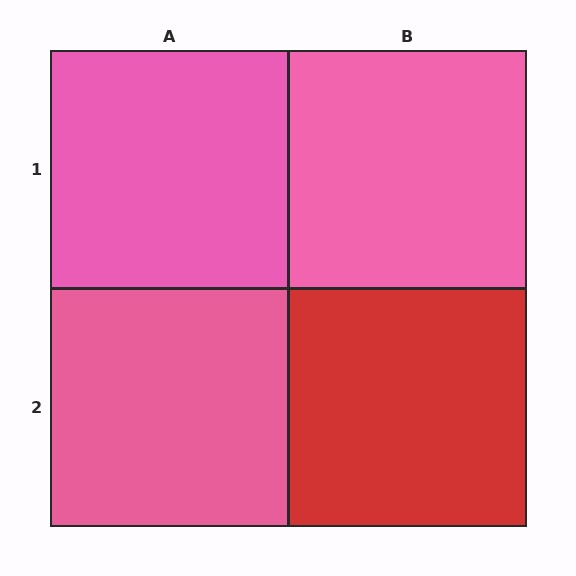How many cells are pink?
3 cells are pink.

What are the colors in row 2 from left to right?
Pink, red.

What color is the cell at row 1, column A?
Pink.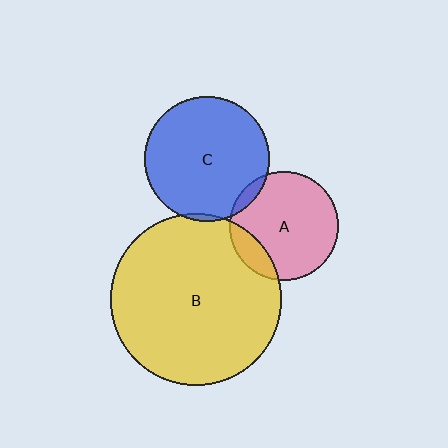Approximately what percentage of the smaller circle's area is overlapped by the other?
Approximately 5%.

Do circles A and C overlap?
Yes.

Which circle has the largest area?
Circle B (yellow).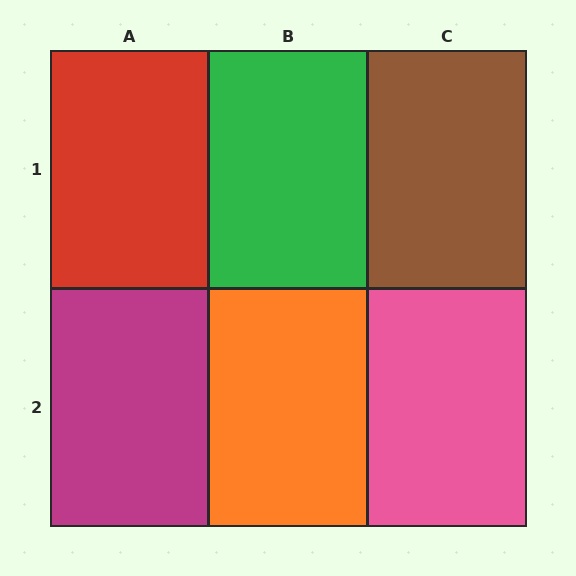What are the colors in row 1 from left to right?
Red, green, brown.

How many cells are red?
1 cell is red.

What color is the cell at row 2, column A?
Magenta.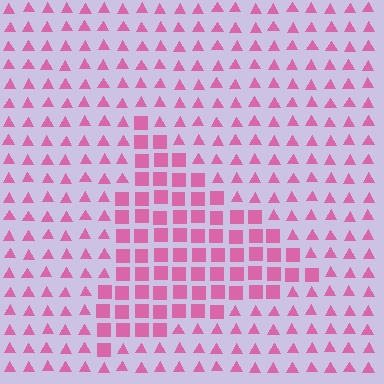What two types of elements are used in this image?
The image uses squares inside the triangle region and triangles outside it.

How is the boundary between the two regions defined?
The boundary is defined by a change in element shape: squares inside vs. triangles outside. All elements share the same color and spacing.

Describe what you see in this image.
The image is filled with small pink elements arranged in a uniform grid. A triangle-shaped region contains squares, while the surrounding area contains triangles. The boundary is defined purely by the change in element shape.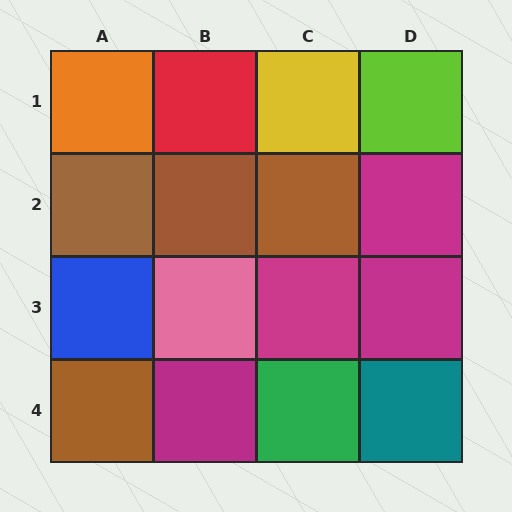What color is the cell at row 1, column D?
Lime.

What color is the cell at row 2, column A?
Brown.